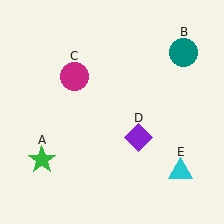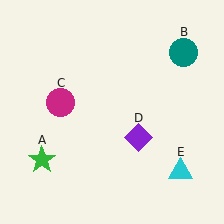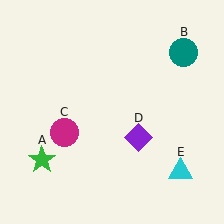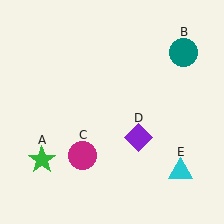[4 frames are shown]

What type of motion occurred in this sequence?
The magenta circle (object C) rotated counterclockwise around the center of the scene.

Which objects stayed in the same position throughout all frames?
Green star (object A) and teal circle (object B) and purple diamond (object D) and cyan triangle (object E) remained stationary.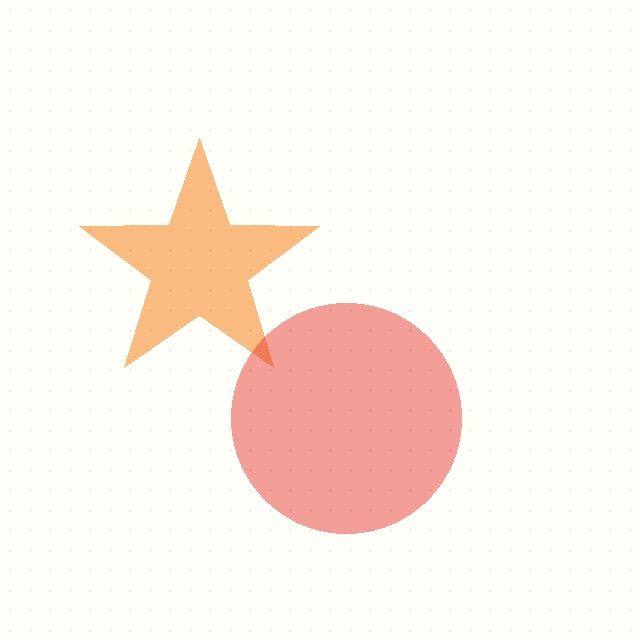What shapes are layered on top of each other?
The layered shapes are: an orange star, a red circle.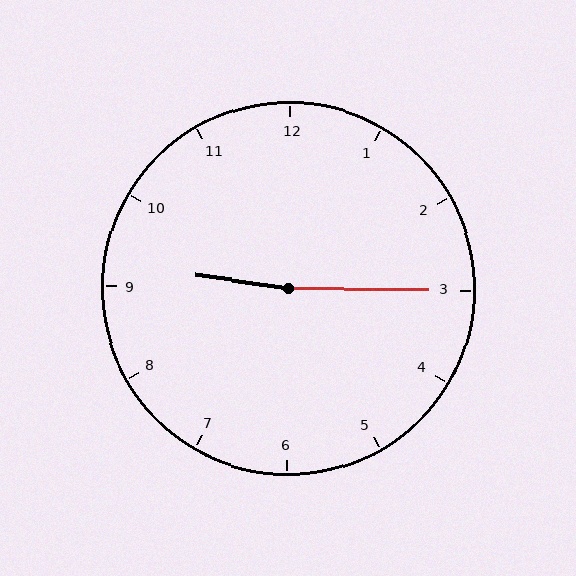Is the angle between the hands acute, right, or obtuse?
It is obtuse.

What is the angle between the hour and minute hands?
Approximately 172 degrees.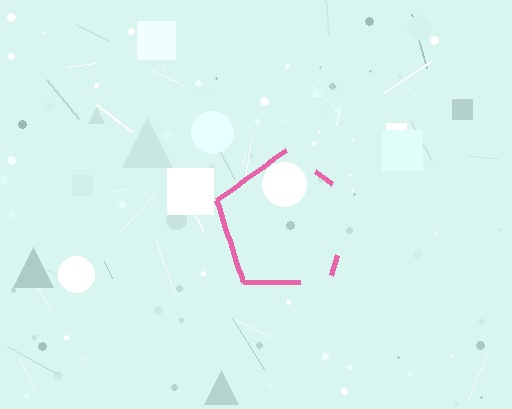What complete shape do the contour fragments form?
The contour fragments form a pentagon.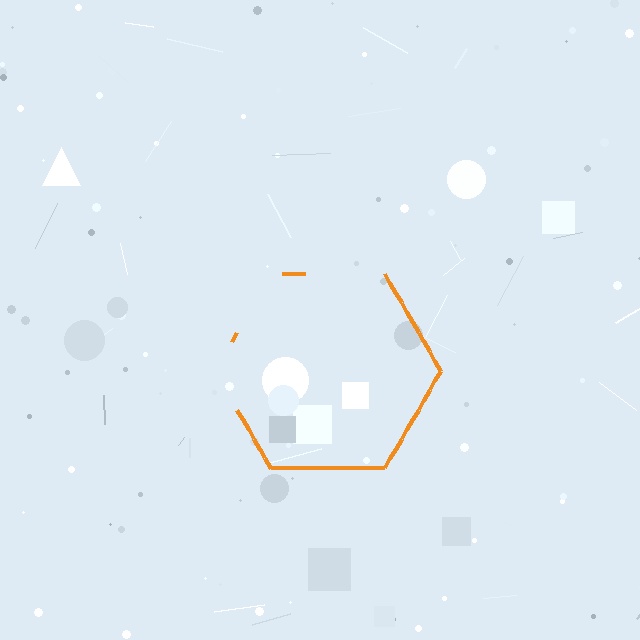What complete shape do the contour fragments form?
The contour fragments form a hexagon.